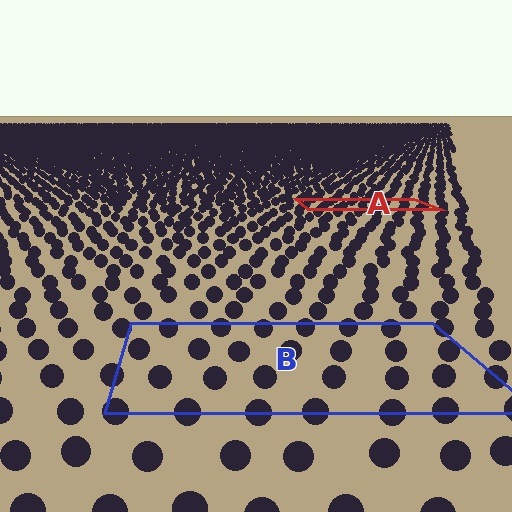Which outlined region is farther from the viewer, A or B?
Region A is farther from the viewer — the texture elements inside it appear smaller and more densely packed.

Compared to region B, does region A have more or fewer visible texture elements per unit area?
Region A has more texture elements per unit area — they are packed more densely because it is farther away.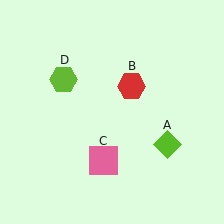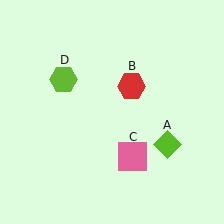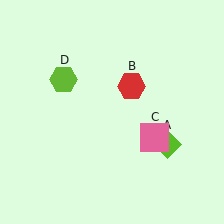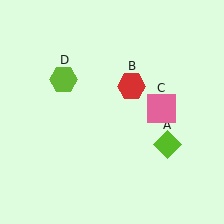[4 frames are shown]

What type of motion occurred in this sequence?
The pink square (object C) rotated counterclockwise around the center of the scene.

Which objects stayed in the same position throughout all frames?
Lime diamond (object A) and red hexagon (object B) and lime hexagon (object D) remained stationary.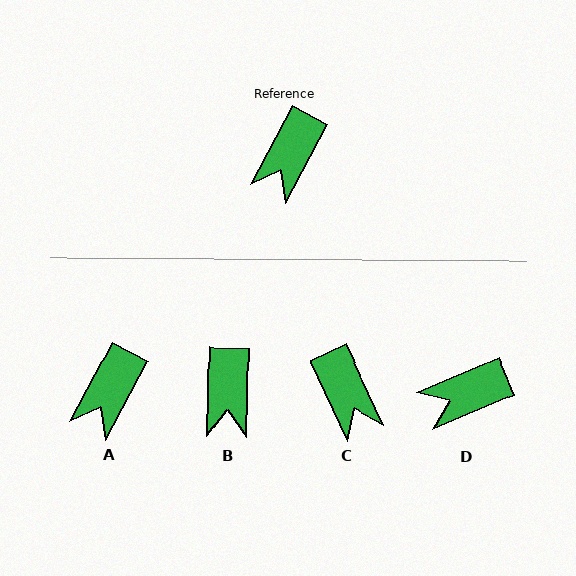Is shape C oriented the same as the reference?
No, it is off by about 53 degrees.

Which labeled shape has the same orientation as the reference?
A.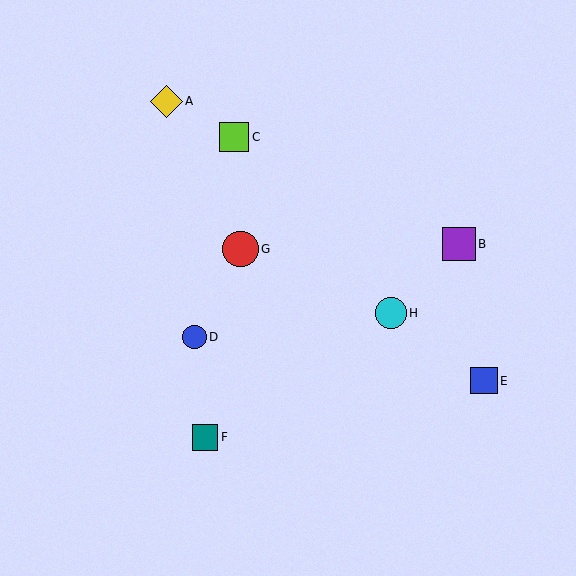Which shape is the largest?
The red circle (labeled G) is the largest.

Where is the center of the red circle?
The center of the red circle is at (240, 249).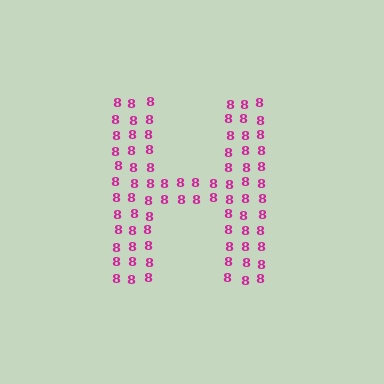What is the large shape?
The large shape is the letter H.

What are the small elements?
The small elements are digit 8's.